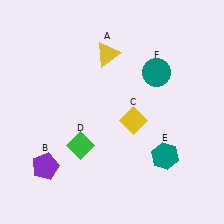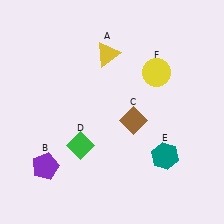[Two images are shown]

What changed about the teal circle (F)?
In Image 1, F is teal. In Image 2, it changed to yellow.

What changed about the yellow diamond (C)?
In Image 1, C is yellow. In Image 2, it changed to brown.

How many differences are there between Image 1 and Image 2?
There are 2 differences between the two images.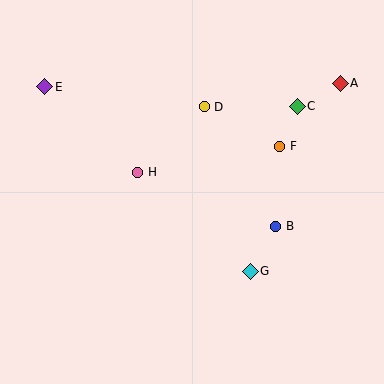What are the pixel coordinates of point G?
Point G is at (250, 271).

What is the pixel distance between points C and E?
The distance between C and E is 253 pixels.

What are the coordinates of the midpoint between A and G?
The midpoint between A and G is at (295, 177).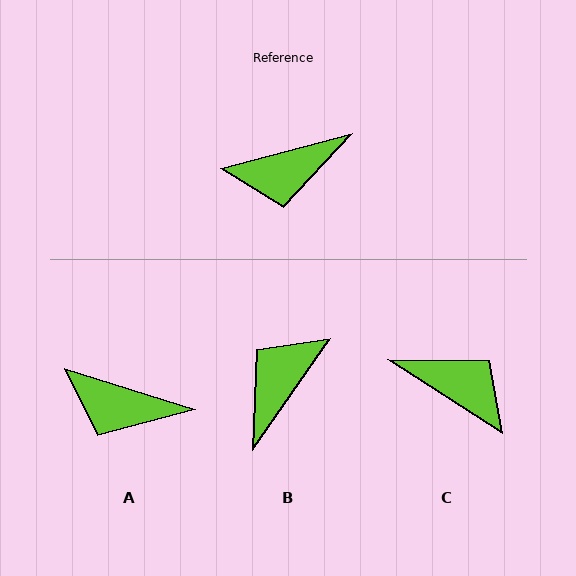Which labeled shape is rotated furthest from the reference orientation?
B, about 140 degrees away.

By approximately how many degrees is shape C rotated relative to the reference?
Approximately 132 degrees counter-clockwise.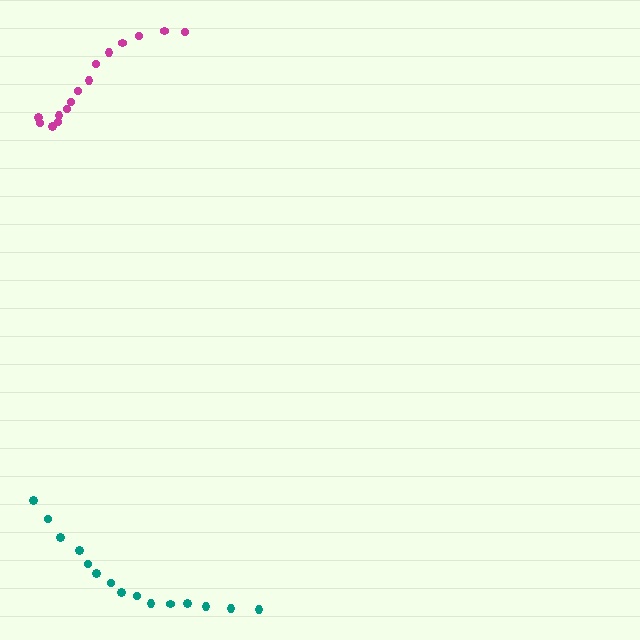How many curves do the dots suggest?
There are 2 distinct paths.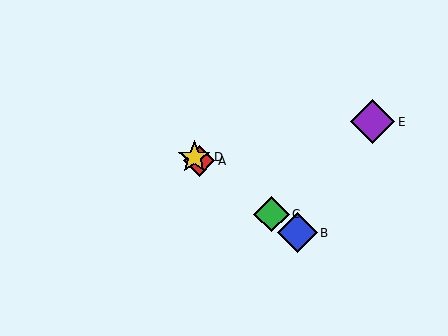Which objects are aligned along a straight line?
Objects A, B, C, D are aligned along a straight line.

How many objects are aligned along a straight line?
4 objects (A, B, C, D) are aligned along a straight line.